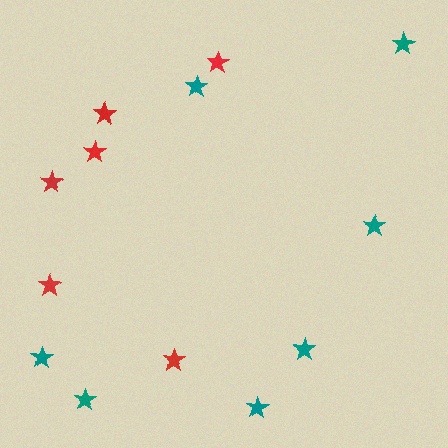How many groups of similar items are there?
There are 2 groups: one group of red stars (6) and one group of teal stars (7).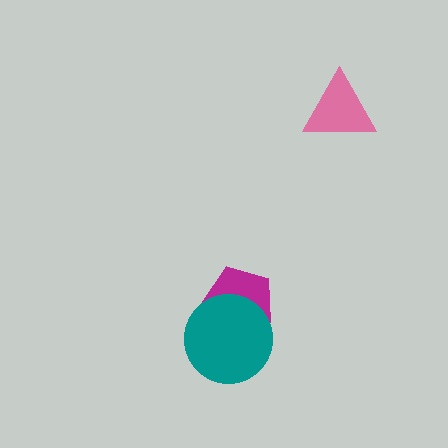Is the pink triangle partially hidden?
No, no other shape covers it.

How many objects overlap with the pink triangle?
0 objects overlap with the pink triangle.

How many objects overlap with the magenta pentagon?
1 object overlaps with the magenta pentagon.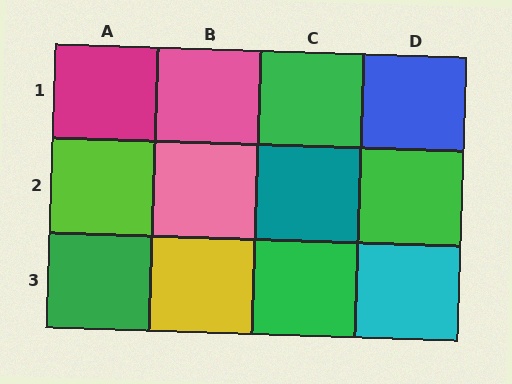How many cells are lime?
1 cell is lime.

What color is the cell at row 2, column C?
Teal.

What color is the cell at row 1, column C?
Green.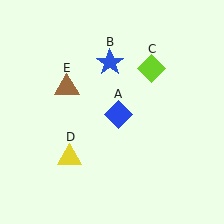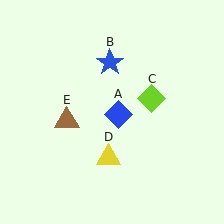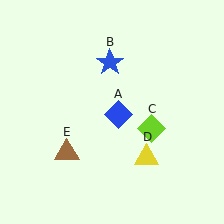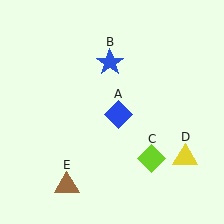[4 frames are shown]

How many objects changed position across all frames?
3 objects changed position: lime diamond (object C), yellow triangle (object D), brown triangle (object E).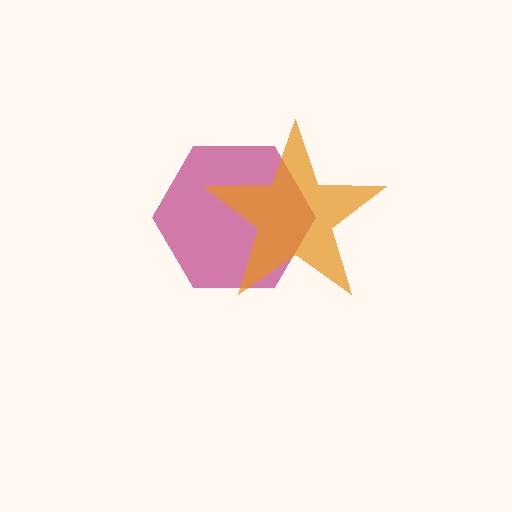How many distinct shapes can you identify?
There are 2 distinct shapes: a magenta hexagon, an orange star.